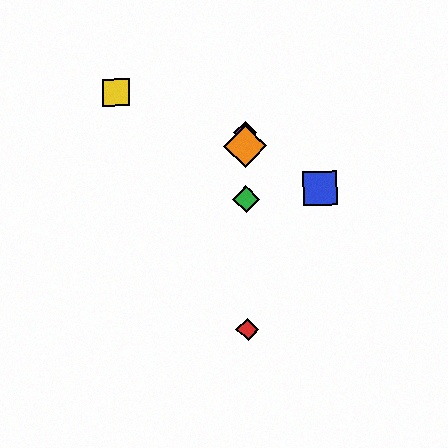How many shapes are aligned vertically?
4 shapes (the red diamond, the green diamond, the purple diamond, the orange diamond) are aligned vertically.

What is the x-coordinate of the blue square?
The blue square is at x≈320.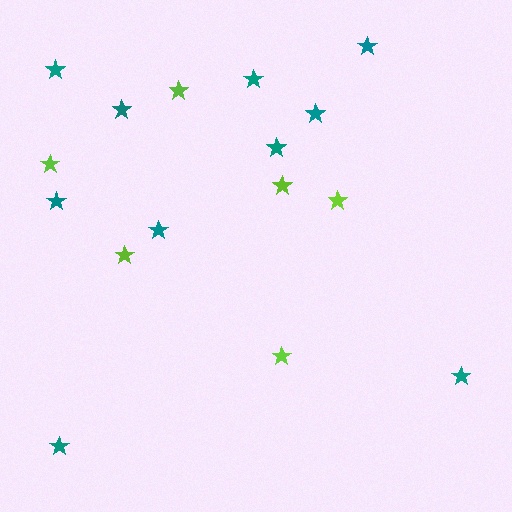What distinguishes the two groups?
There are 2 groups: one group of teal stars (10) and one group of lime stars (6).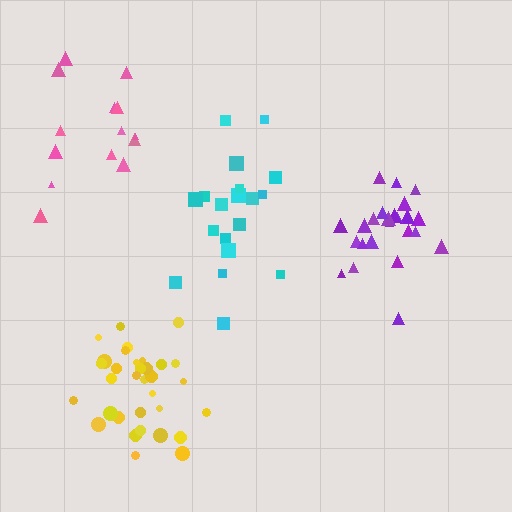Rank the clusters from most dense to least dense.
yellow, purple, cyan, pink.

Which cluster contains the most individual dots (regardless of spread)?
Yellow (33).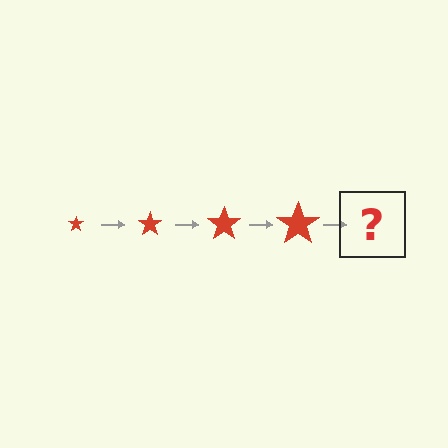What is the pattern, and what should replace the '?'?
The pattern is that the star gets progressively larger each step. The '?' should be a red star, larger than the previous one.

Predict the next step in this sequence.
The next step is a red star, larger than the previous one.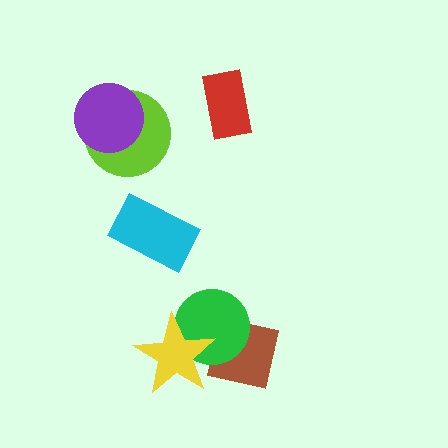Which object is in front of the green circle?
The yellow star is in front of the green circle.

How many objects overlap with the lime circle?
1 object overlaps with the lime circle.